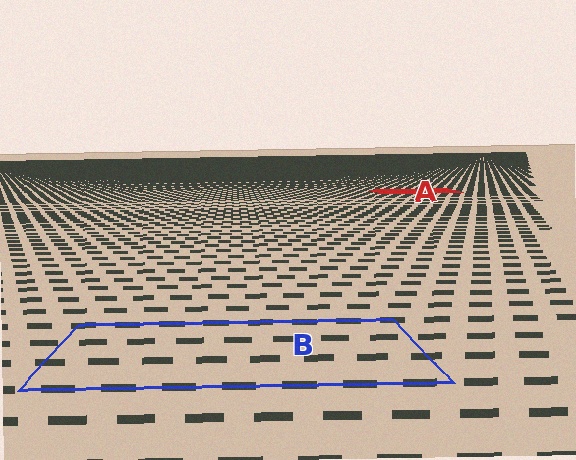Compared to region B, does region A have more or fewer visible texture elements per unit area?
Region A has more texture elements per unit area — they are packed more densely because it is farther away.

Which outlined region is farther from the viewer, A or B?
Region A is farther from the viewer — the texture elements inside it appear smaller and more densely packed.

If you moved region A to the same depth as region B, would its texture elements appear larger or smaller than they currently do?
They would appear larger. At a closer depth, the same texture elements are projected at a bigger on-screen size.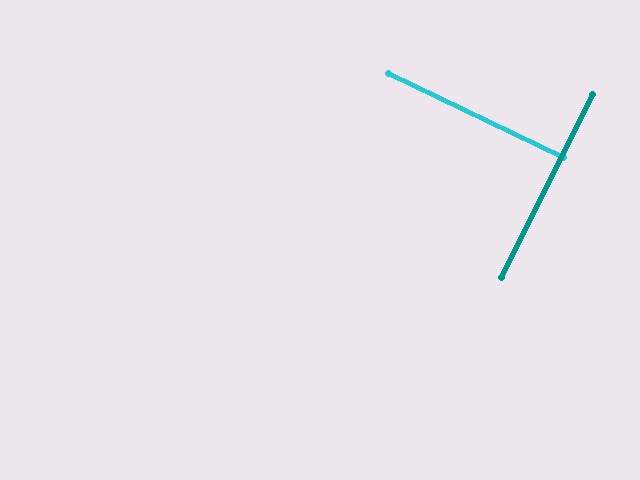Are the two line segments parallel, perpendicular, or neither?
Perpendicular — they meet at approximately 89°.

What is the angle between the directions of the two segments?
Approximately 89 degrees.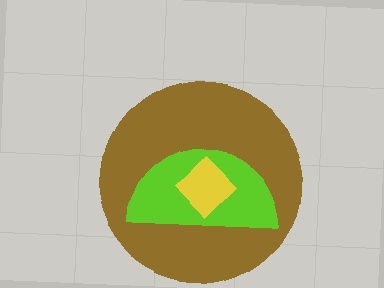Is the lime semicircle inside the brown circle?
Yes.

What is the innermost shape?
The yellow diamond.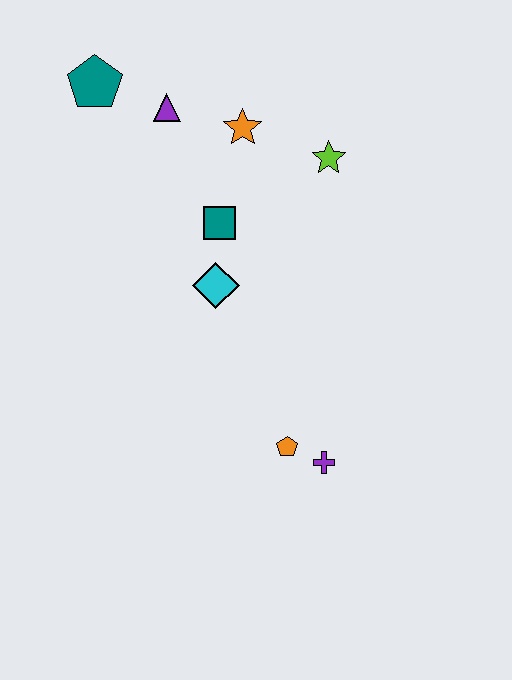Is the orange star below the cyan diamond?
No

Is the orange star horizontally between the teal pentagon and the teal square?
No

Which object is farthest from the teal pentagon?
The purple cross is farthest from the teal pentagon.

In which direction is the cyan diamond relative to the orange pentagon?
The cyan diamond is above the orange pentagon.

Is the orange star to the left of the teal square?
No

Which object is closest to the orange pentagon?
The purple cross is closest to the orange pentagon.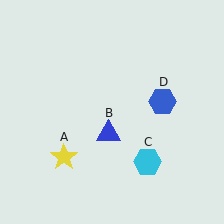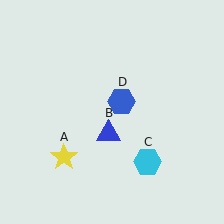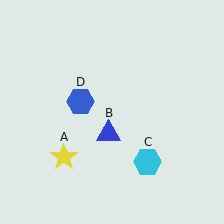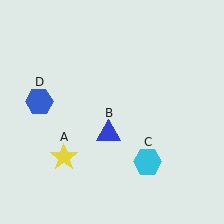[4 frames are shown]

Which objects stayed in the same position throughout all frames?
Yellow star (object A) and blue triangle (object B) and cyan hexagon (object C) remained stationary.